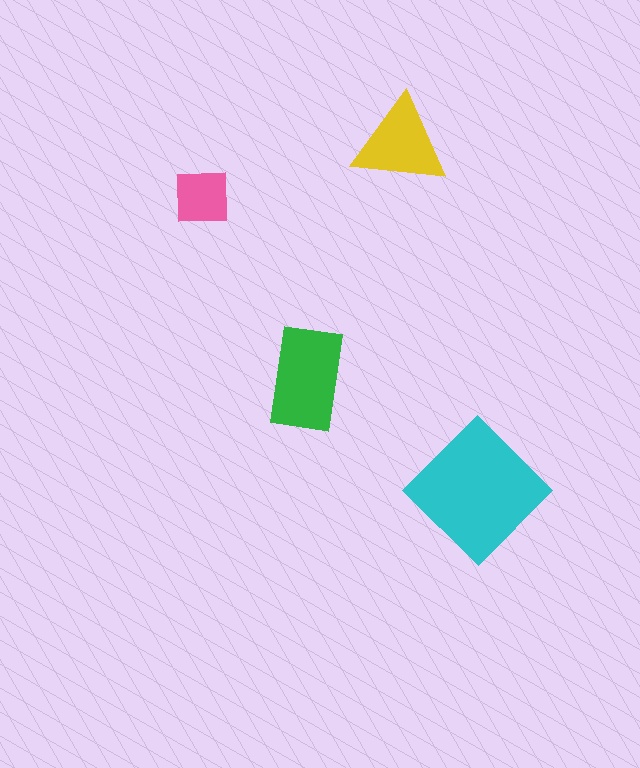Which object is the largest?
The cyan diamond.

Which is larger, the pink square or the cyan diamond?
The cyan diamond.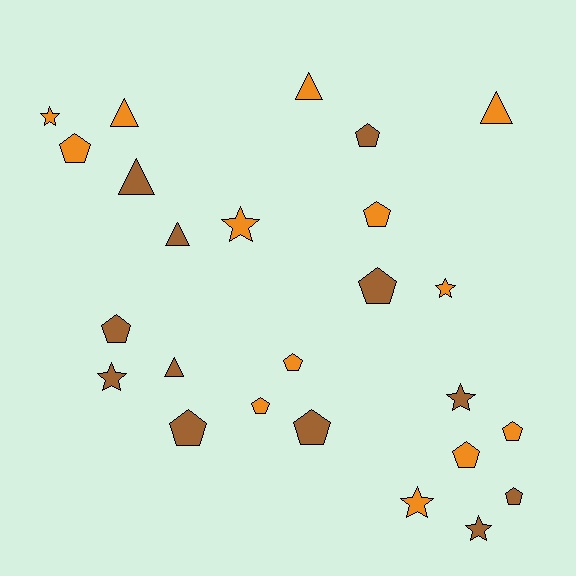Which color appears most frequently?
Orange, with 13 objects.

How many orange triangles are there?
There are 3 orange triangles.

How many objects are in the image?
There are 25 objects.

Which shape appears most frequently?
Pentagon, with 12 objects.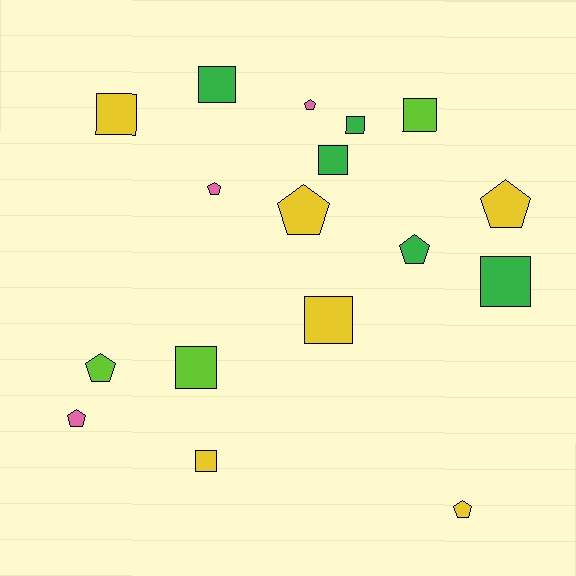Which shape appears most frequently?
Square, with 9 objects.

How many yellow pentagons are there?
There are 3 yellow pentagons.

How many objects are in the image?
There are 17 objects.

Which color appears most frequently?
Yellow, with 6 objects.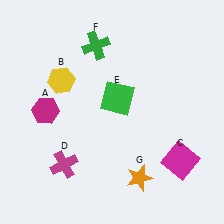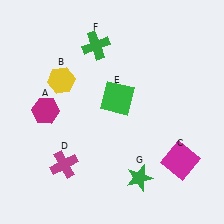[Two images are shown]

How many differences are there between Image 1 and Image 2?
There is 1 difference between the two images.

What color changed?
The star (G) changed from orange in Image 1 to green in Image 2.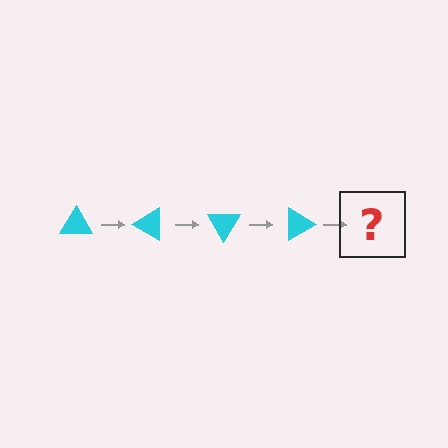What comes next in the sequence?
The next element should be a cyan triangle rotated 120 degrees.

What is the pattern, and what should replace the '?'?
The pattern is that the triangle rotates 30 degrees each step. The '?' should be a cyan triangle rotated 120 degrees.